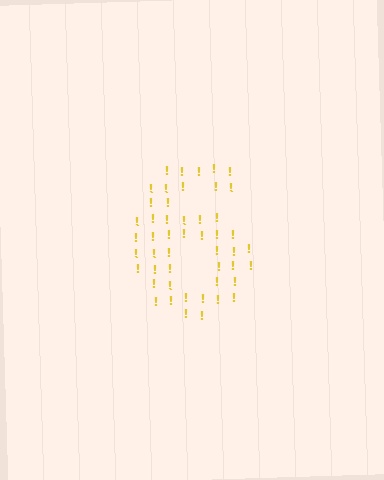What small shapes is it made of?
It is made of small exclamation marks.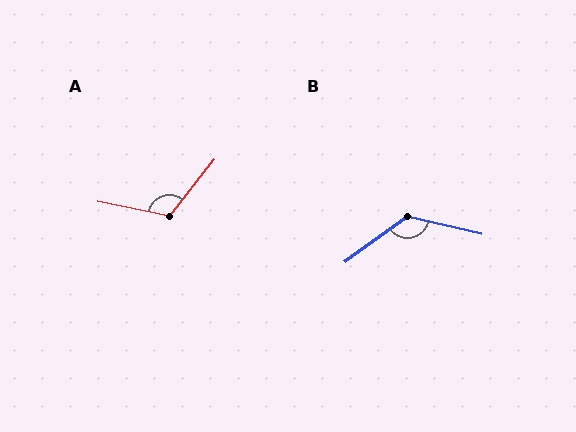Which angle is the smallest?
A, at approximately 117 degrees.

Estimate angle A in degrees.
Approximately 117 degrees.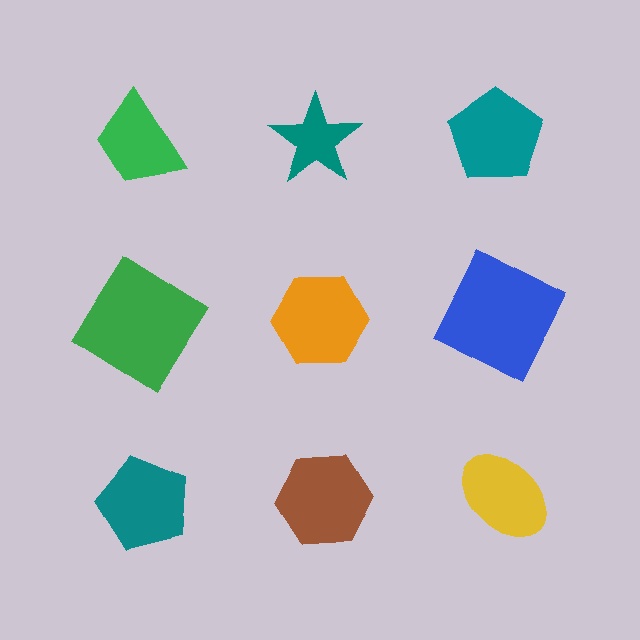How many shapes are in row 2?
3 shapes.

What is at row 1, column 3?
A teal pentagon.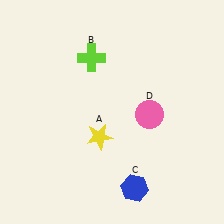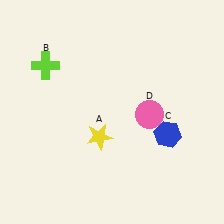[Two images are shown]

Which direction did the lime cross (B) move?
The lime cross (B) moved left.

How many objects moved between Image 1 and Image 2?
2 objects moved between the two images.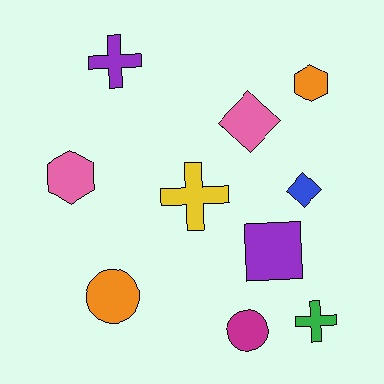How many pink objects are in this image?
There are 2 pink objects.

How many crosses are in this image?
There are 3 crosses.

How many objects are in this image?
There are 10 objects.